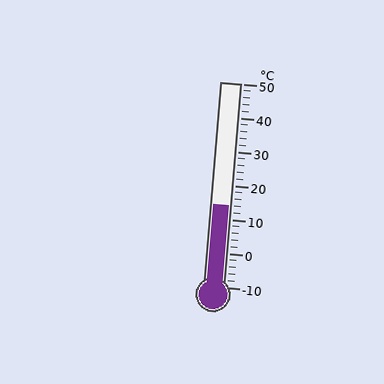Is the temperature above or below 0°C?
The temperature is above 0°C.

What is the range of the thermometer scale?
The thermometer scale ranges from -10°C to 50°C.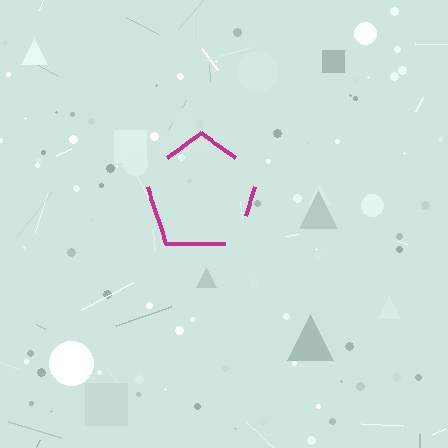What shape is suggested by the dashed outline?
The dashed outline suggests a pentagon.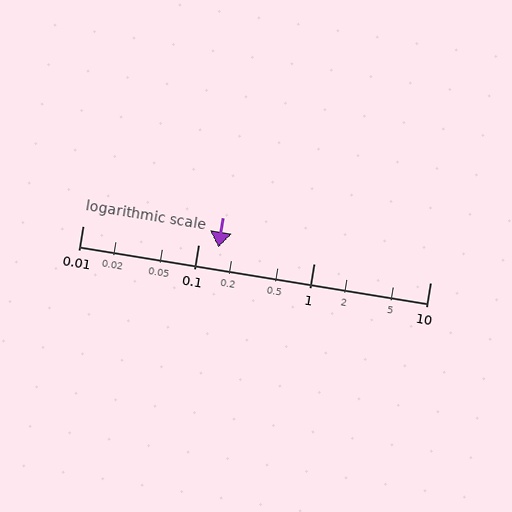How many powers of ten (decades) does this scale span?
The scale spans 3 decades, from 0.01 to 10.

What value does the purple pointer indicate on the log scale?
The pointer indicates approximately 0.15.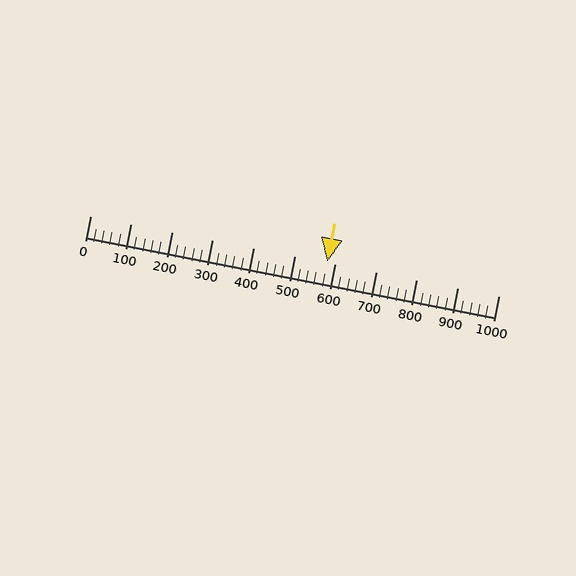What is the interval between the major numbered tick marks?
The major tick marks are spaced 100 units apart.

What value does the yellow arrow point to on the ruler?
The yellow arrow points to approximately 581.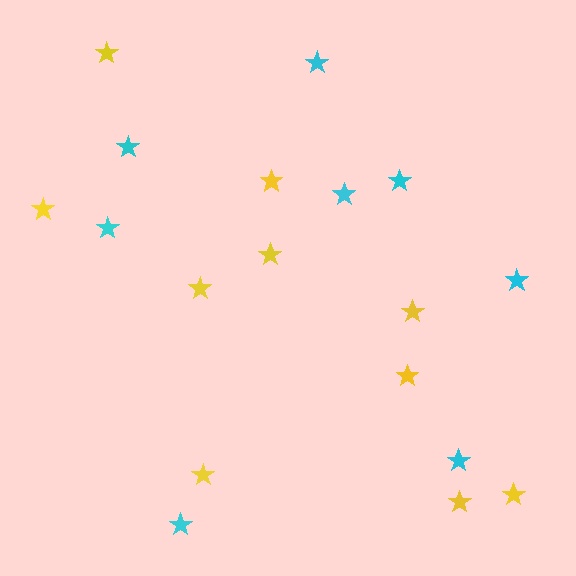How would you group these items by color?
There are 2 groups: one group of yellow stars (10) and one group of cyan stars (8).